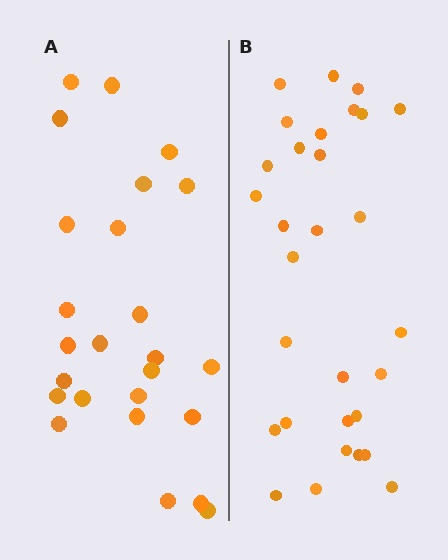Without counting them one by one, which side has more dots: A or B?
Region B (the right region) has more dots.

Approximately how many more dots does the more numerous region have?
Region B has about 5 more dots than region A.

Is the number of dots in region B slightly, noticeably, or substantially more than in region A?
Region B has only slightly more — the two regions are fairly close. The ratio is roughly 1.2 to 1.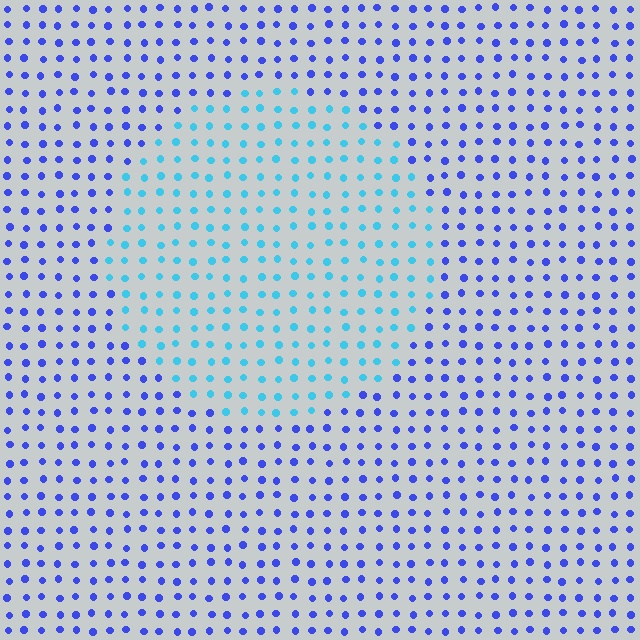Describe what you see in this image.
The image is filled with small blue elements in a uniform arrangement. A circle-shaped region is visible where the elements are tinted to a slightly different hue, forming a subtle color boundary.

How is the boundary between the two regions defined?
The boundary is defined purely by a slight shift in hue (about 44 degrees). Spacing, size, and orientation are identical on both sides.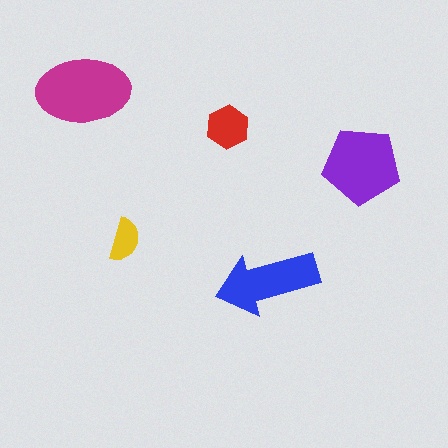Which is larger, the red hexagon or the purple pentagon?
The purple pentagon.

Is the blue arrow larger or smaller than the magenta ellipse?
Smaller.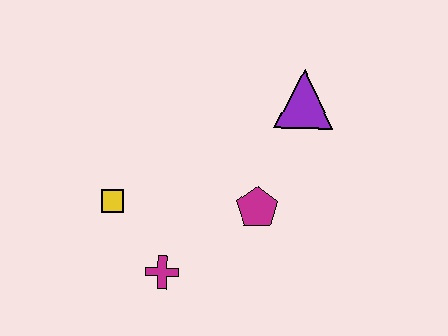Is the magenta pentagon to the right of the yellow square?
Yes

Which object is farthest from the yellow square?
The purple triangle is farthest from the yellow square.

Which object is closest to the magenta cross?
The yellow square is closest to the magenta cross.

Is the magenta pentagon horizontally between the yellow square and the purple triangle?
Yes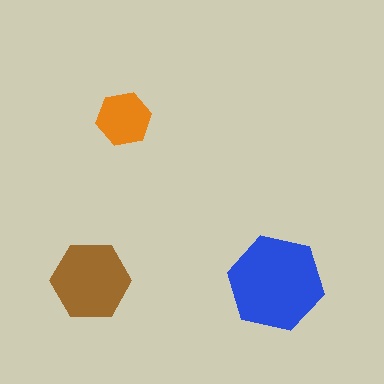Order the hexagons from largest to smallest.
the blue one, the brown one, the orange one.